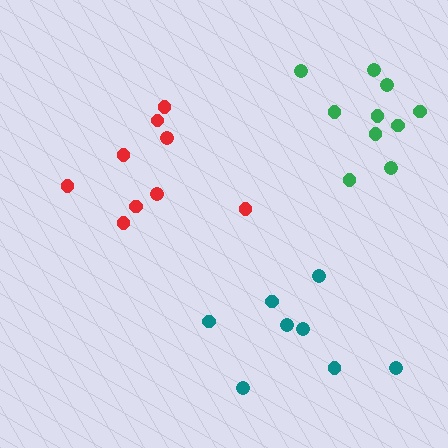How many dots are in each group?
Group 1: 9 dots, Group 2: 8 dots, Group 3: 10 dots (27 total).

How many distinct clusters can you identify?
There are 3 distinct clusters.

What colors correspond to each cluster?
The clusters are colored: red, teal, green.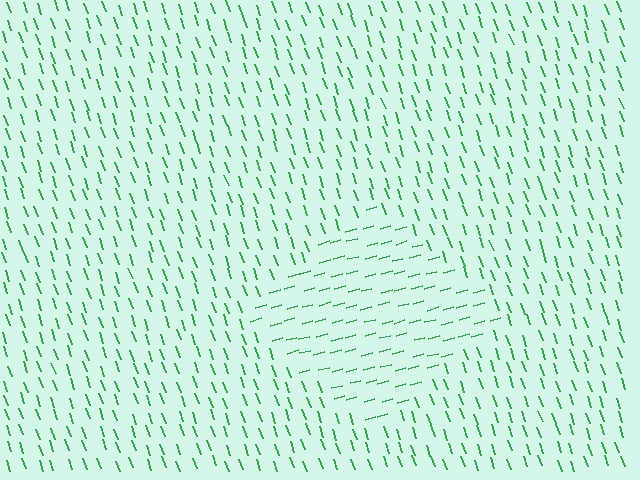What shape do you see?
I see a diamond.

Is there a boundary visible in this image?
Yes, there is a texture boundary formed by a change in line orientation.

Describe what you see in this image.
The image is filled with small green line segments. A diamond region in the image has lines oriented differently from the surrounding lines, creating a visible texture boundary.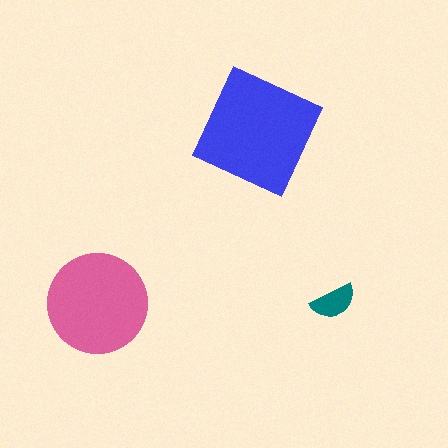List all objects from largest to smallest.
The blue square, the pink circle, the teal semicircle.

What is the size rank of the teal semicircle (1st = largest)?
3rd.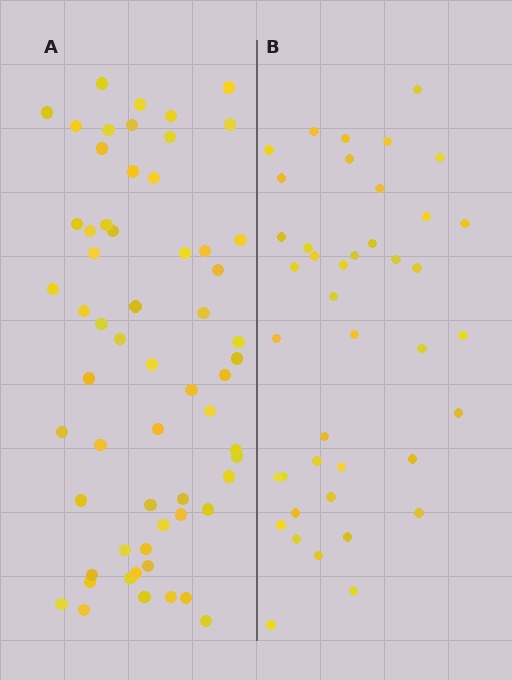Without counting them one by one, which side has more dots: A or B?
Region A (the left region) has more dots.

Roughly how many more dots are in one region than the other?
Region A has approximately 20 more dots than region B.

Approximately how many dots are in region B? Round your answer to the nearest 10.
About 40 dots. (The exact count is 41, which rounds to 40.)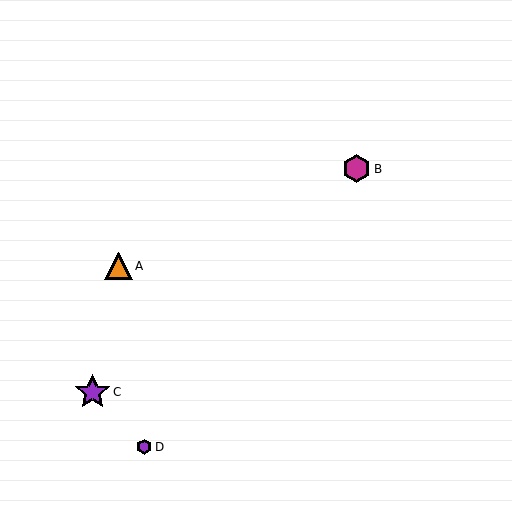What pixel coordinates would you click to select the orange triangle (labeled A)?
Click at (118, 266) to select the orange triangle A.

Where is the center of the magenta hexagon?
The center of the magenta hexagon is at (357, 169).